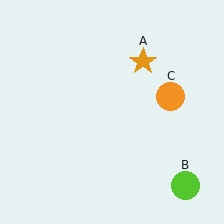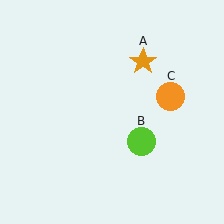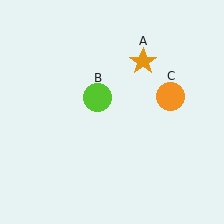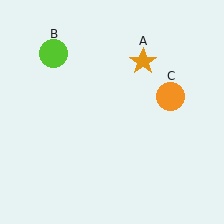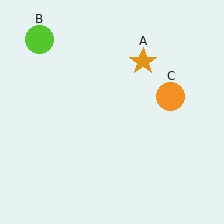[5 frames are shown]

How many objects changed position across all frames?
1 object changed position: lime circle (object B).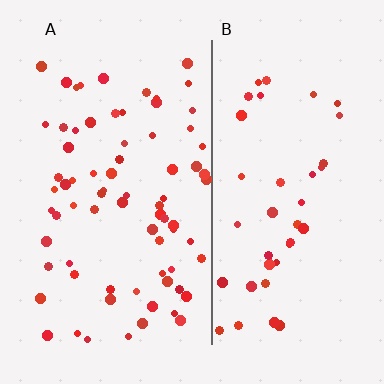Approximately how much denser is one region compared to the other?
Approximately 1.8× — region A over region B.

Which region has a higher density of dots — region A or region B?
A (the left).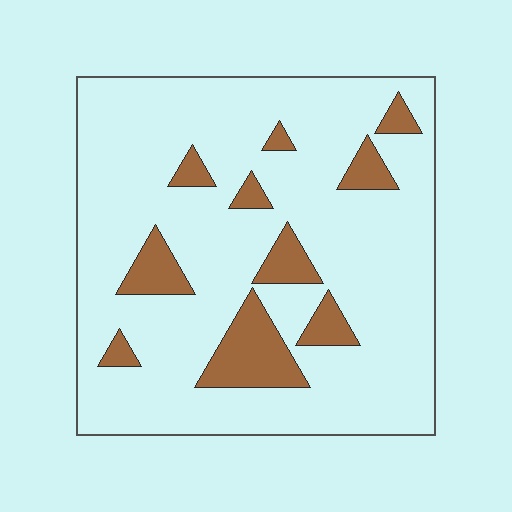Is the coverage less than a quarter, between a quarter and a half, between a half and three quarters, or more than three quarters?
Less than a quarter.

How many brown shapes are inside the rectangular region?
10.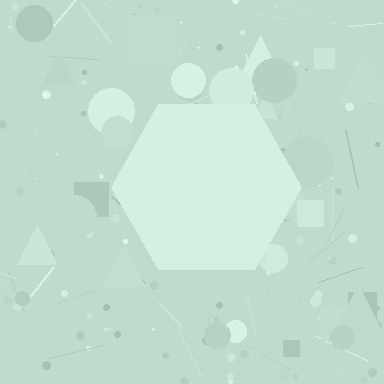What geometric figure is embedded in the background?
A hexagon is embedded in the background.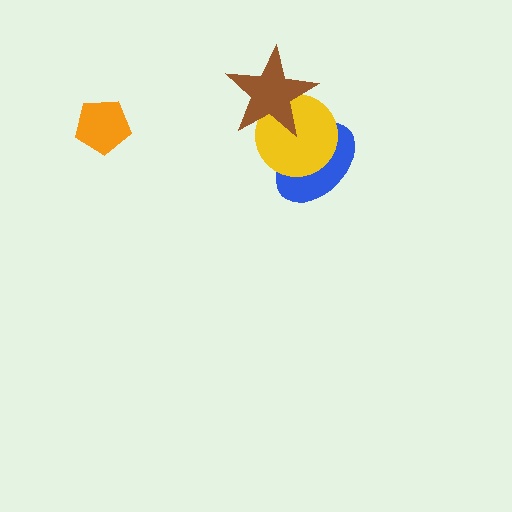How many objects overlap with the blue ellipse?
2 objects overlap with the blue ellipse.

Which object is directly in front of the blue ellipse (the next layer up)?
The yellow circle is directly in front of the blue ellipse.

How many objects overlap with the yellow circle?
2 objects overlap with the yellow circle.